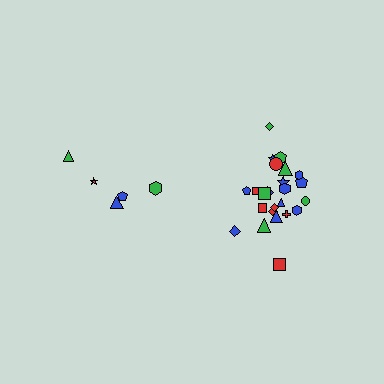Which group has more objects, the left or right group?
The right group.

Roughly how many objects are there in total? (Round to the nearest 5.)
Roughly 30 objects in total.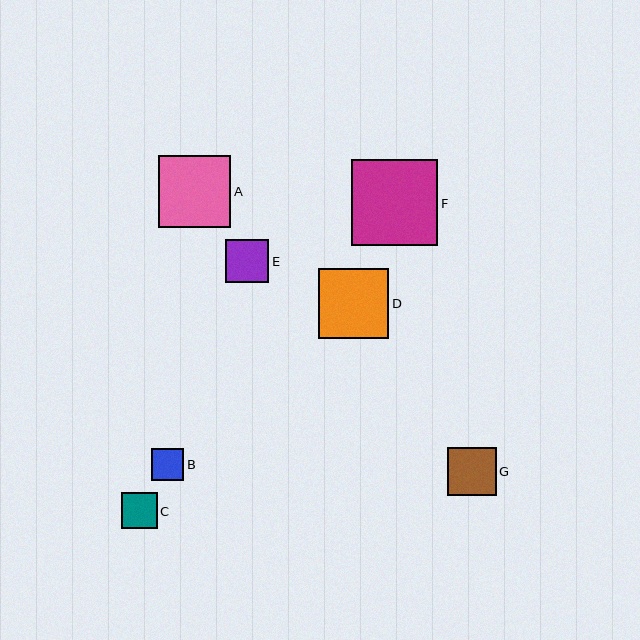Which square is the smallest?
Square B is the smallest with a size of approximately 32 pixels.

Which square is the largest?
Square F is the largest with a size of approximately 86 pixels.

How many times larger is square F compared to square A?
Square F is approximately 1.2 times the size of square A.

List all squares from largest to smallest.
From largest to smallest: F, A, D, G, E, C, B.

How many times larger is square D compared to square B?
Square D is approximately 2.2 times the size of square B.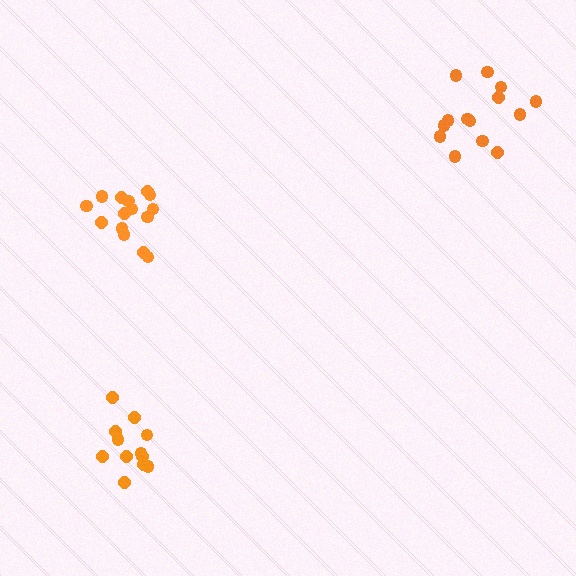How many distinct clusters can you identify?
There are 3 distinct clusters.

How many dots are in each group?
Group 1: 15 dots, Group 2: 12 dots, Group 3: 14 dots (41 total).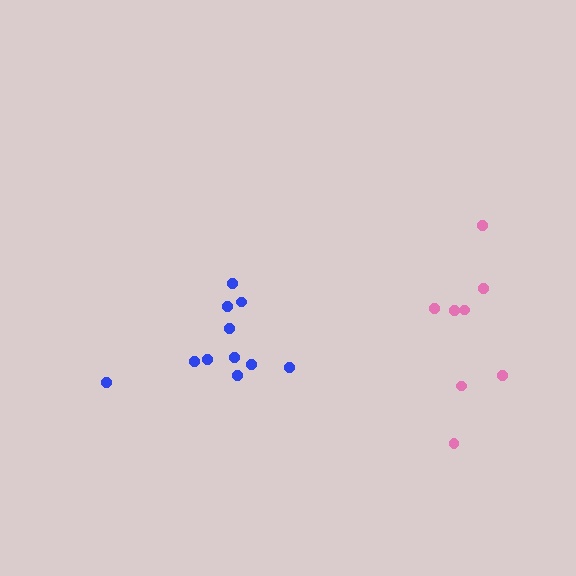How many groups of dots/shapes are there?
There are 2 groups.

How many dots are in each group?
Group 1: 11 dots, Group 2: 8 dots (19 total).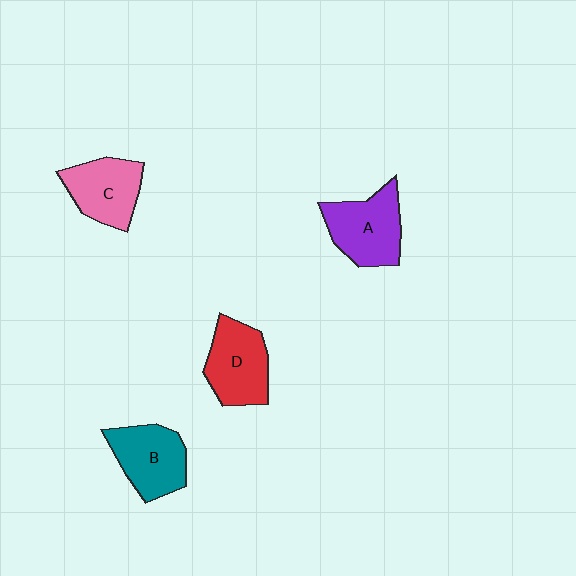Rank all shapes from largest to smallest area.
From largest to smallest: A (purple), D (red), B (teal), C (pink).